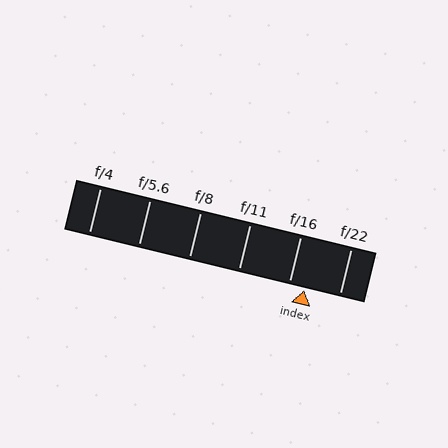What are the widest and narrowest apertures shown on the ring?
The widest aperture shown is f/4 and the narrowest is f/22.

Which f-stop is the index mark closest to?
The index mark is closest to f/16.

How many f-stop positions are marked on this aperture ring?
There are 6 f-stop positions marked.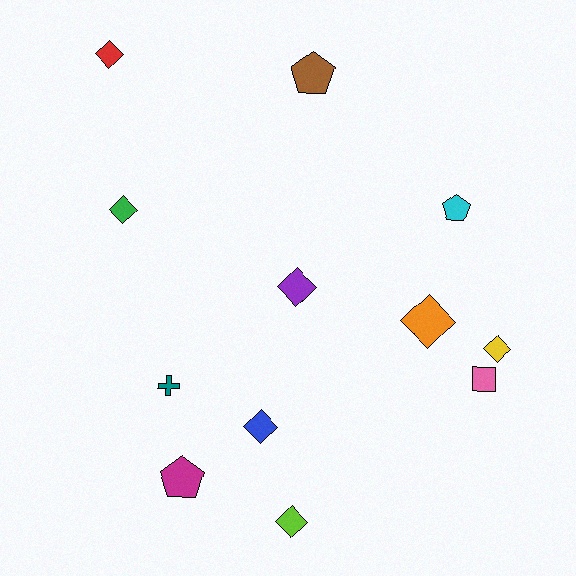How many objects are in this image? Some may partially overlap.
There are 12 objects.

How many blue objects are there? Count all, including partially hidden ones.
There is 1 blue object.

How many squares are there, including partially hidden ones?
There is 1 square.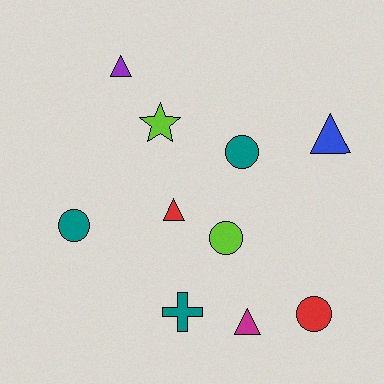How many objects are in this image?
There are 10 objects.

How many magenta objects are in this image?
There is 1 magenta object.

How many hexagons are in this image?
There are no hexagons.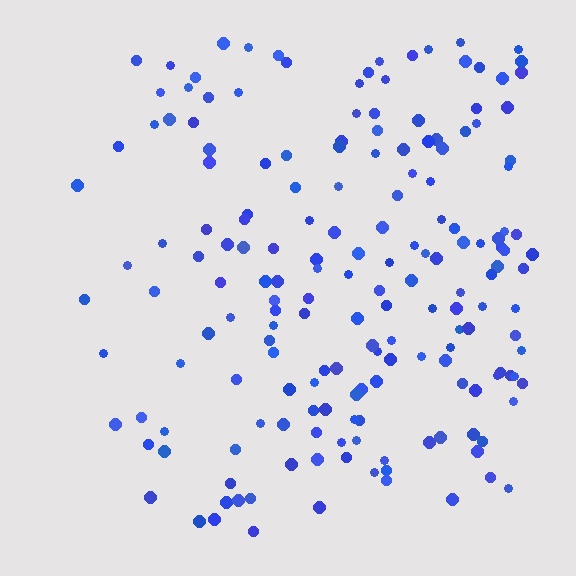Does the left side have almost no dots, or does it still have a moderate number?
Still a moderate number, just noticeably fewer than the right.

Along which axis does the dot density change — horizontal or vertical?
Horizontal.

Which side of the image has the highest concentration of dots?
The right.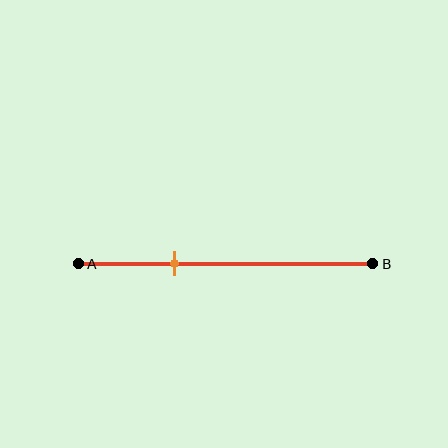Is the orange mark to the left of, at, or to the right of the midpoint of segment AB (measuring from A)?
The orange mark is to the left of the midpoint of segment AB.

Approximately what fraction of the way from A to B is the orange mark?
The orange mark is approximately 35% of the way from A to B.